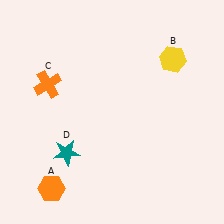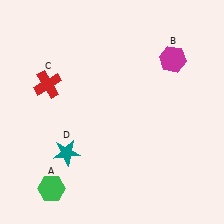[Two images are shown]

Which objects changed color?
A changed from orange to green. B changed from yellow to magenta. C changed from orange to red.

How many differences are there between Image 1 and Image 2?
There are 3 differences between the two images.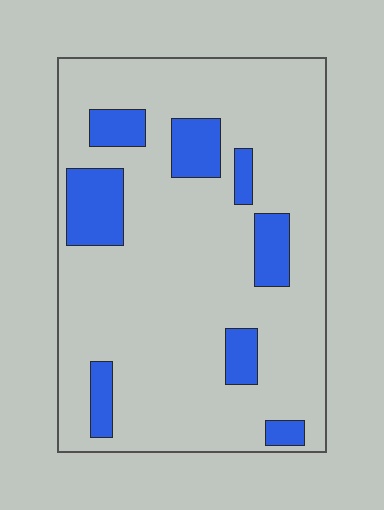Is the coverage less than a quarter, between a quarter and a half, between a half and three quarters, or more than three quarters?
Less than a quarter.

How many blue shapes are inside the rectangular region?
8.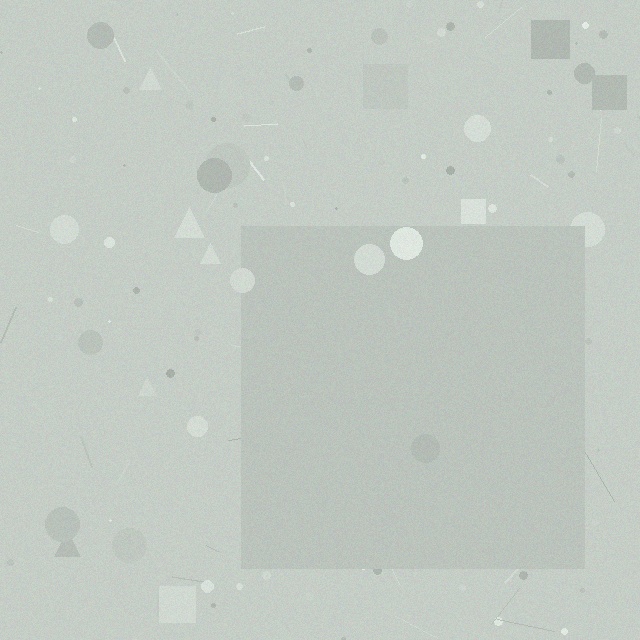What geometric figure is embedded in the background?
A square is embedded in the background.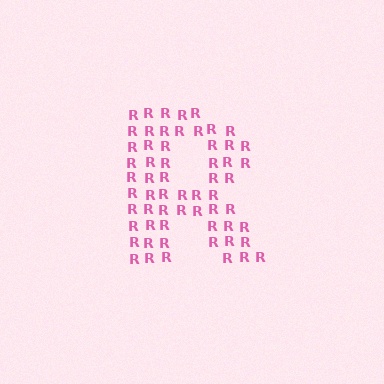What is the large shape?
The large shape is the letter R.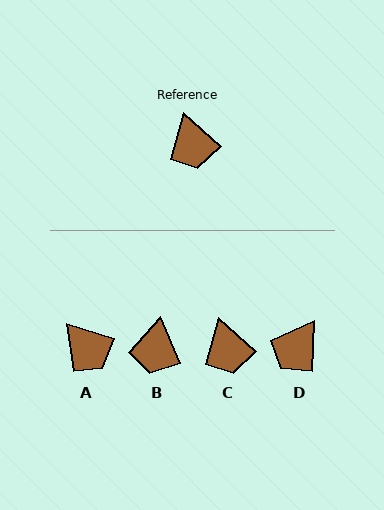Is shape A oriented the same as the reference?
No, it is off by about 25 degrees.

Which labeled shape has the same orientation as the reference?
C.